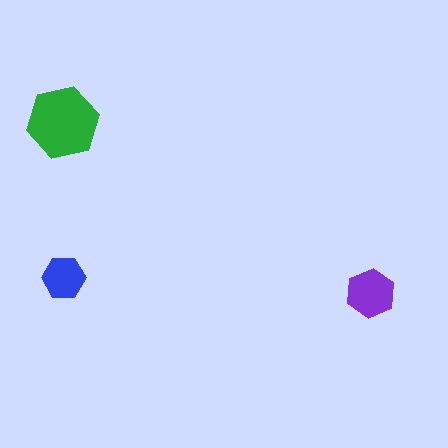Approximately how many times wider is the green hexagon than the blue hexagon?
About 1.5 times wider.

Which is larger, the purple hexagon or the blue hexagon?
The purple one.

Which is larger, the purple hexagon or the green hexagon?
The green one.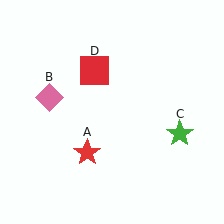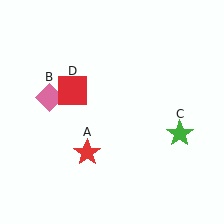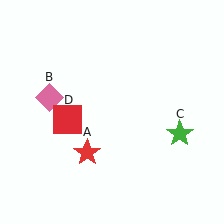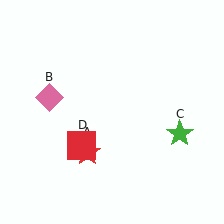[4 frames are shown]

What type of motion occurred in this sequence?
The red square (object D) rotated counterclockwise around the center of the scene.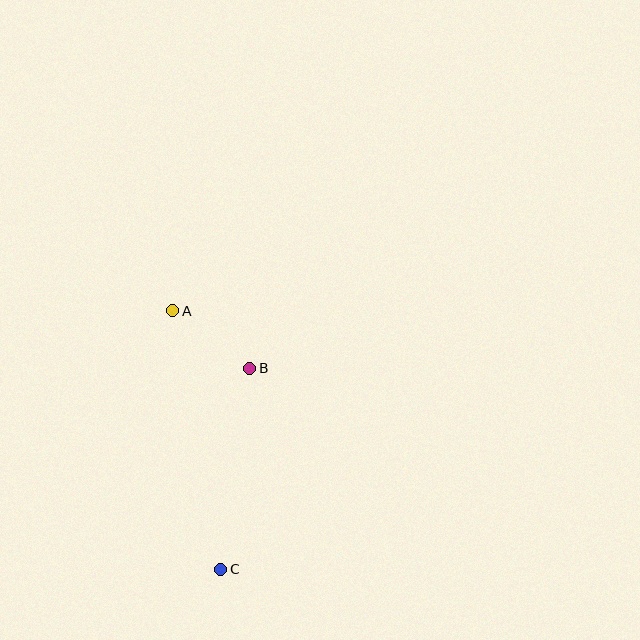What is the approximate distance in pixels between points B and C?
The distance between B and C is approximately 203 pixels.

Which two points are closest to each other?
Points A and B are closest to each other.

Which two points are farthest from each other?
Points A and C are farthest from each other.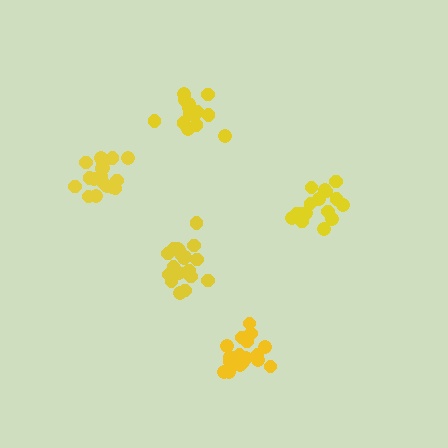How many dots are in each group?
Group 1: 19 dots, Group 2: 19 dots, Group 3: 15 dots, Group 4: 16 dots, Group 5: 19 dots (88 total).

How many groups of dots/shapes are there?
There are 5 groups.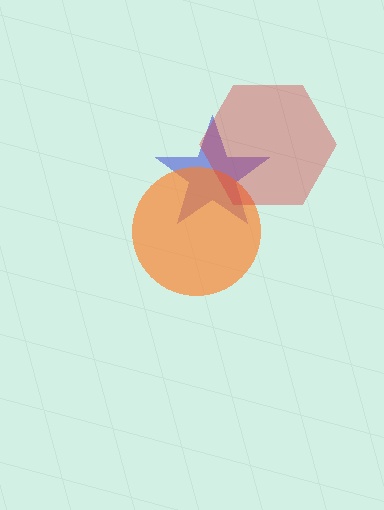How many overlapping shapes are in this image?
There are 3 overlapping shapes in the image.